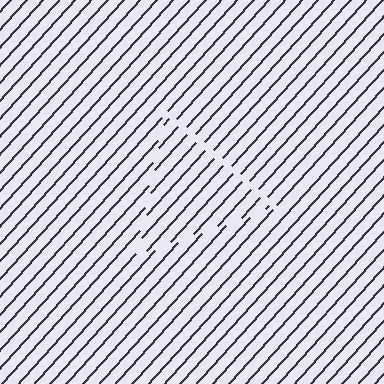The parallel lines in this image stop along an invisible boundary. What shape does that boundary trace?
An illusory triangle. The interior of the shape contains the same grating, shifted by half a period — the contour is defined by the phase discontinuity where line-ends from the inner and outer gratings abut.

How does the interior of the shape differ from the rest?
The interior of the shape contains the same grating, shifted by half a period — the contour is defined by the phase discontinuity where line-ends from the inner and outer gratings abut.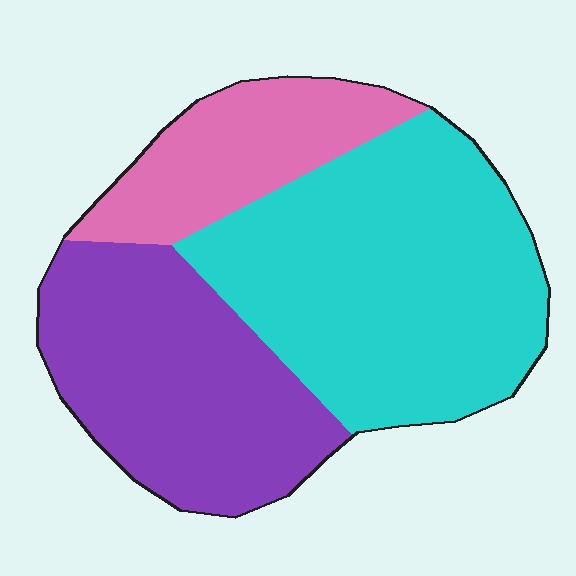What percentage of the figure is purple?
Purple takes up about one third (1/3) of the figure.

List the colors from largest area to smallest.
From largest to smallest: cyan, purple, pink.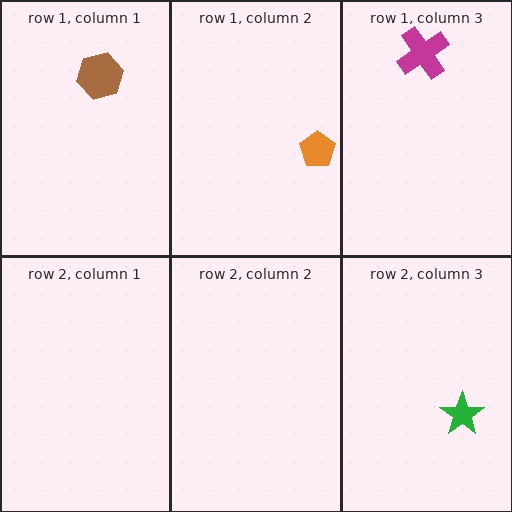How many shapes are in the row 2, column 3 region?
1.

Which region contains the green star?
The row 2, column 3 region.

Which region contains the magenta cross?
The row 1, column 3 region.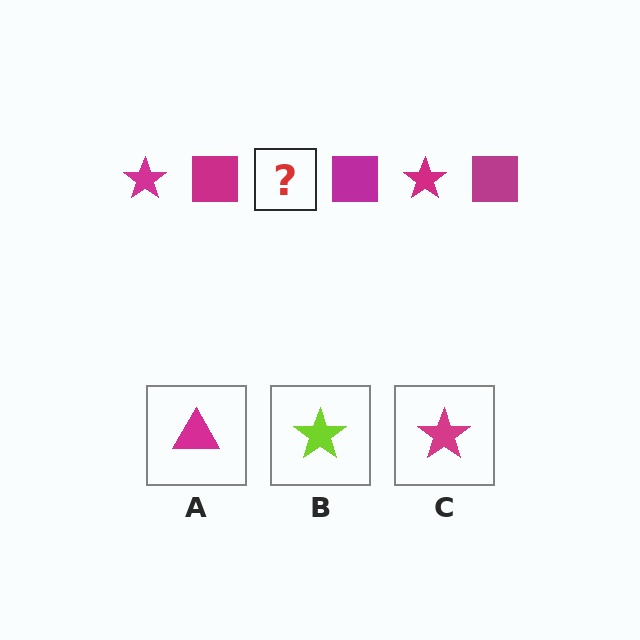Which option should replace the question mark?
Option C.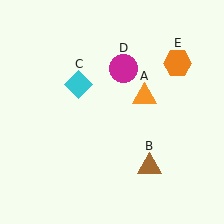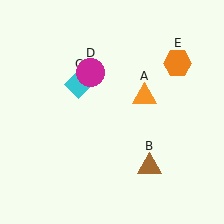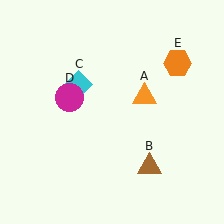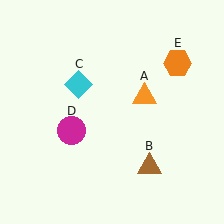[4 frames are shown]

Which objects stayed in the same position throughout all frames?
Orange triangle (object A) and brown triangle (object B) and cyan diamond (object C) and orange hexagon (object E) remained stationary.